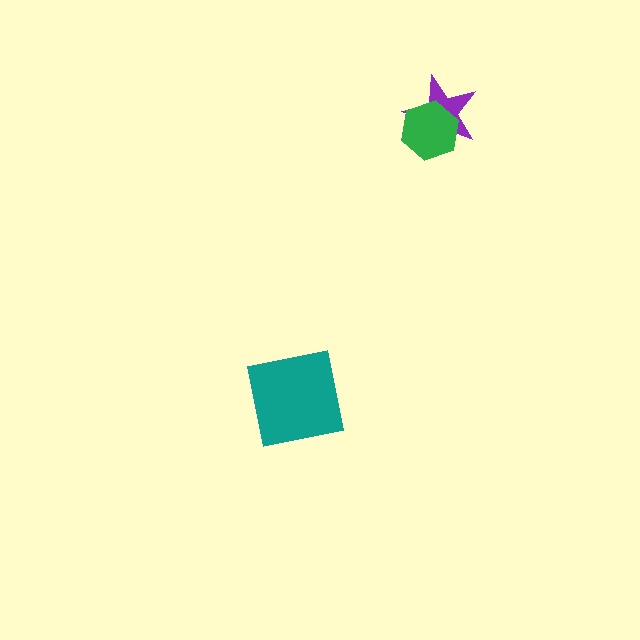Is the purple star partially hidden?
Yes, it is partially covered by another shape.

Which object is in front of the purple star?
The green hexagon is in front of the purple star.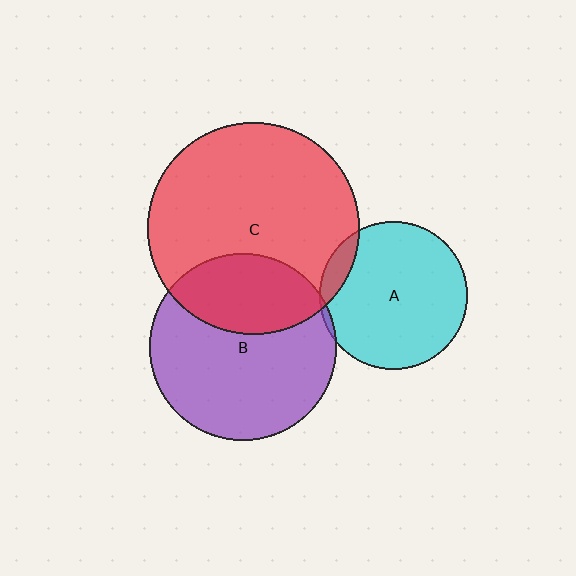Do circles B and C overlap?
Yes.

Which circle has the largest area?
Circle C (red).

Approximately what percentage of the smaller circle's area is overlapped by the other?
Approximately 35%.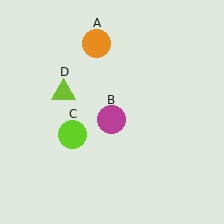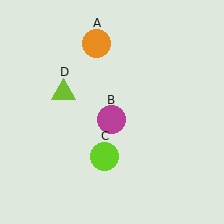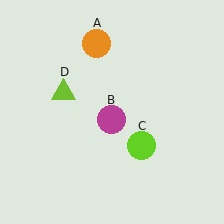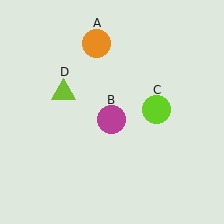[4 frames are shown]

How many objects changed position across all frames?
1 object changed position: lime circle (object C).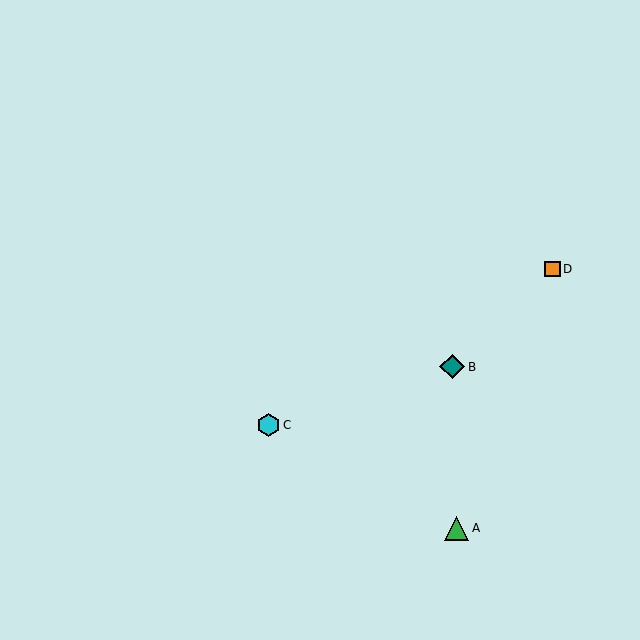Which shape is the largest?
The teal diamond (labeled B) is the largest.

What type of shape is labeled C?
Shape C is a cyan hexagon.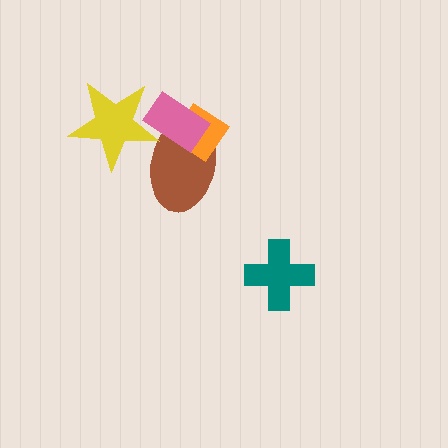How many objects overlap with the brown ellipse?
3 objects overlap with the brown ellipse.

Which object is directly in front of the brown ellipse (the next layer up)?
The orange diamond is directly in front of the brown ellipse.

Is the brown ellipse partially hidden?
Yes, it is partially covered by another shape.